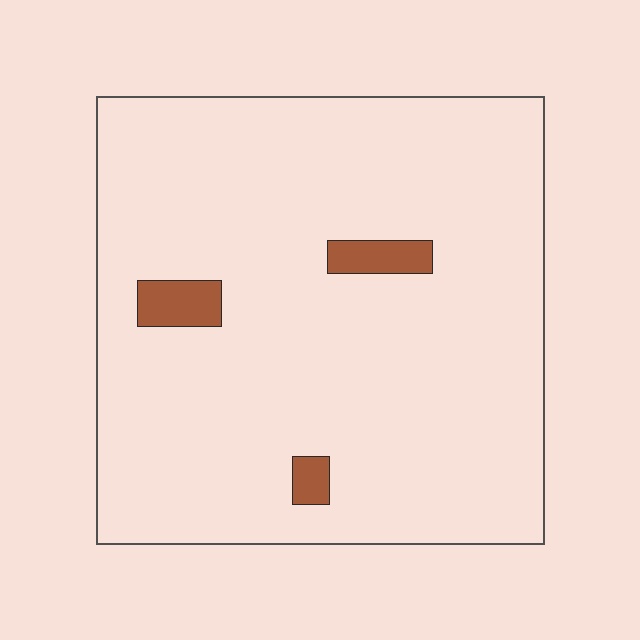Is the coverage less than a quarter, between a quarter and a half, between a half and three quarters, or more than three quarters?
Less than a quarter.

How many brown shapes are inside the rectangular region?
3.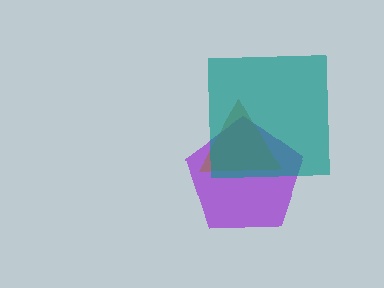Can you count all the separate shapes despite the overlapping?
Yes, there are 3 separate shapes.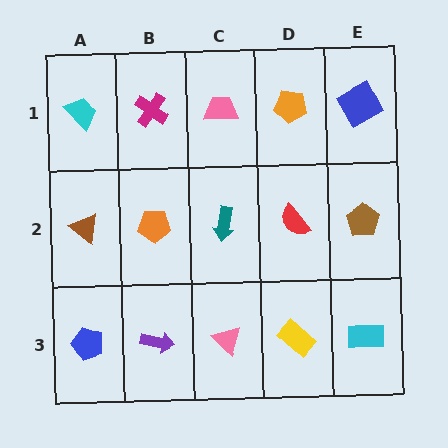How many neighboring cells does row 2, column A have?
3.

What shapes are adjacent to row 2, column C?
A pink trapezoid (row 1, column C), a pink triangle (row 3, column C), an orange pentagon (row 2, column B), a red semicircle (row 2, column D).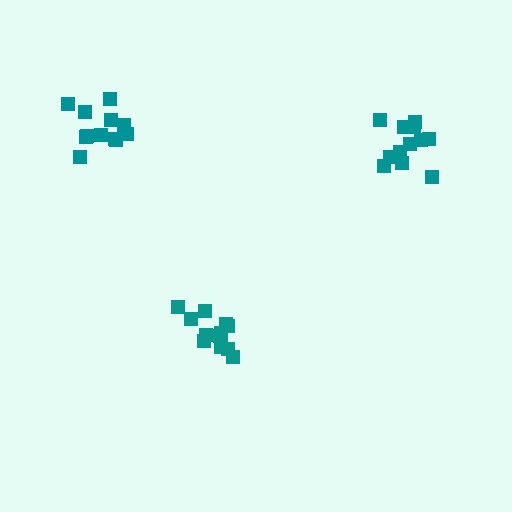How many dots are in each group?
Group 1: 12 dots, Group 2: 12 dots, Group 3: 12 dots (36 total).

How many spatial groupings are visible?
There are 3 spatial groupings.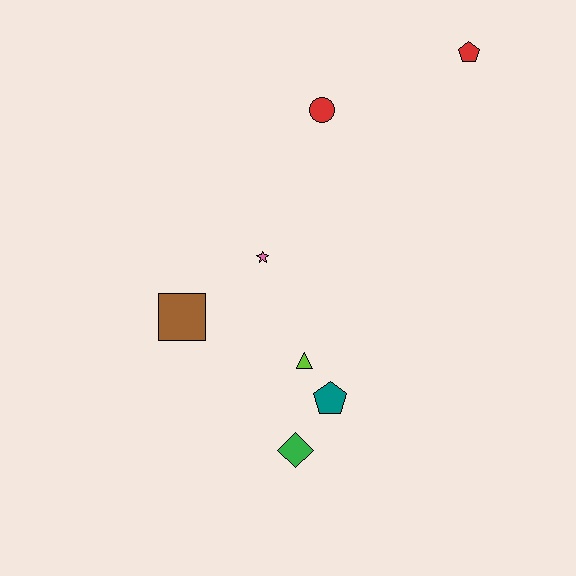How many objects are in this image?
There are 7 objects.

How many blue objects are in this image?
There are no blue objects.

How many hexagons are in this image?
There are no hexagons.